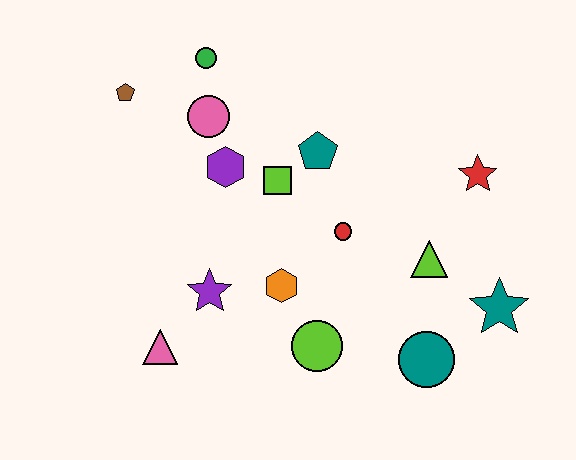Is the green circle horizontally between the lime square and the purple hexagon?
No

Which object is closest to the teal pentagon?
The lime square is closest to the teal pentagon.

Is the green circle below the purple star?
No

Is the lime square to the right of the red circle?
No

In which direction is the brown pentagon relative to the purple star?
The brown pentagon is above the purple star.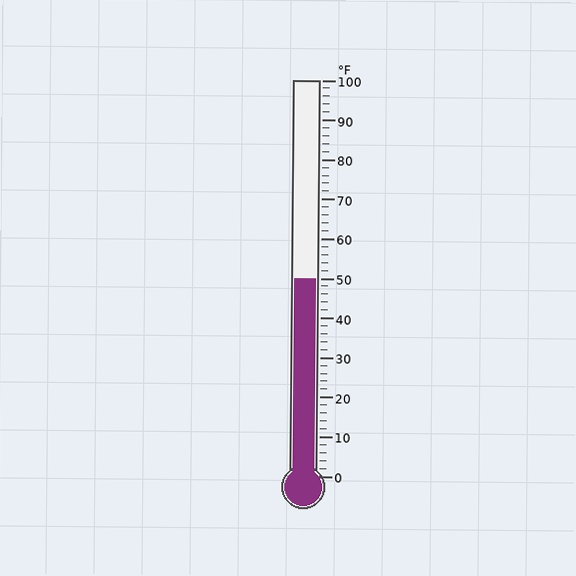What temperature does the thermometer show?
The thermometer shows approximately 50°F.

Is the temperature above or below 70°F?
The temperature is below 70°F.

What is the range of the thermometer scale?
The thermometer scale ranges from 0°F to 100°F.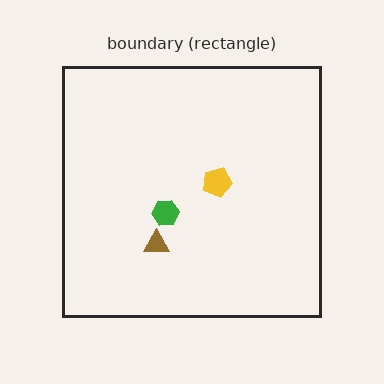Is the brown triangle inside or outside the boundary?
Inside.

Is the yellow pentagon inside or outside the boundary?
Inside.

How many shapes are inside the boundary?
3 inside, 0 outside.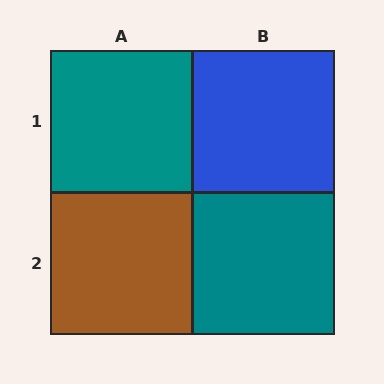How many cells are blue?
1 cell is blue.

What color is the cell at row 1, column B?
Blue.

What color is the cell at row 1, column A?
Teal.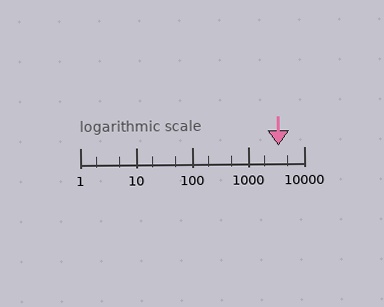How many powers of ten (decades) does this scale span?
The scale spans 4 decades, from 1 to 10000.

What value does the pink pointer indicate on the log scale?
The pointer indicates approximately 3500.